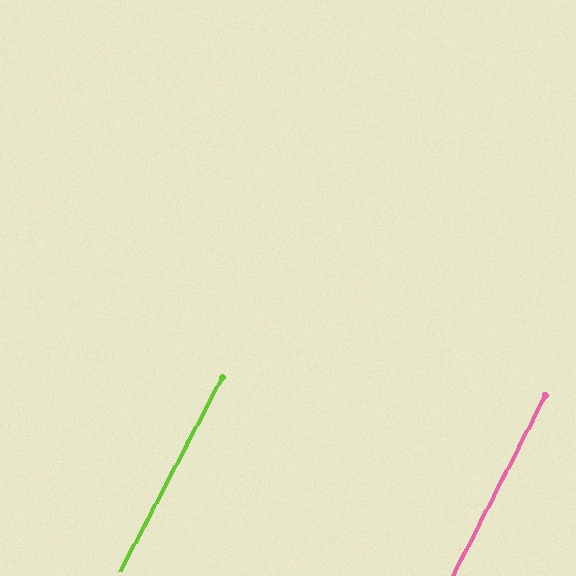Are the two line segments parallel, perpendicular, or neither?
Parallel — their directions differ by only 0.4°.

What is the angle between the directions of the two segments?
Approximately 0 degrees.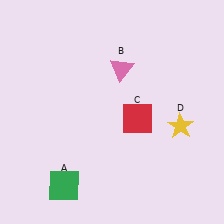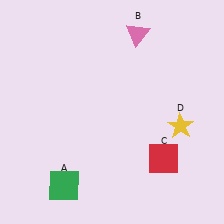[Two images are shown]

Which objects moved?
The objects that moved are: the pink triangle (B), the red square (C).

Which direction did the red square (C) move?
The red square (C) moved down.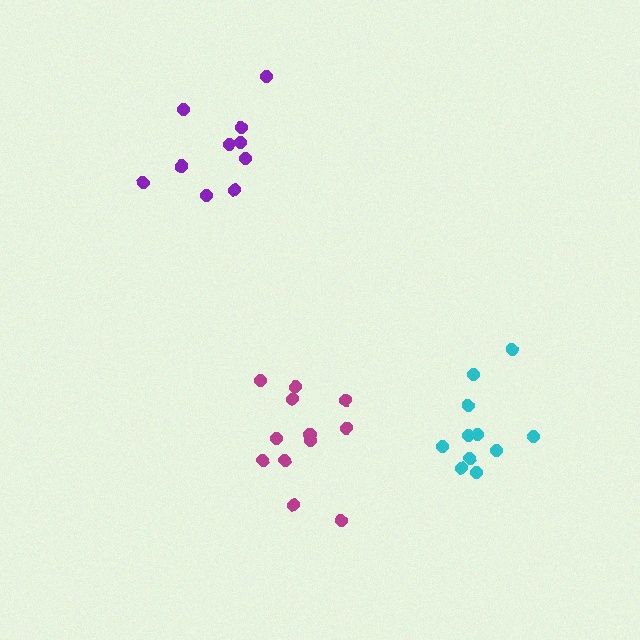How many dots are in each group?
Group 1: 12 dots, Group 2: 11 dots, Group 3: 10 dots (33 total).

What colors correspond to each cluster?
The clusters are colored: magenta, cyan, purple.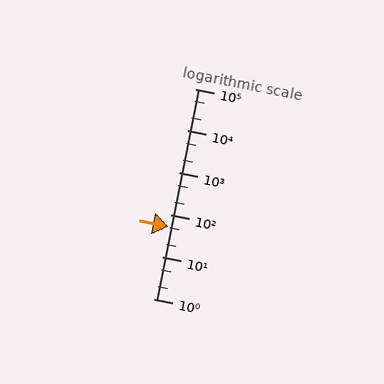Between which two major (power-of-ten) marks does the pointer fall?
The pointer is between 10 and 100.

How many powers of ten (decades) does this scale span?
The scale spans 5 decades, from 1 to 100000.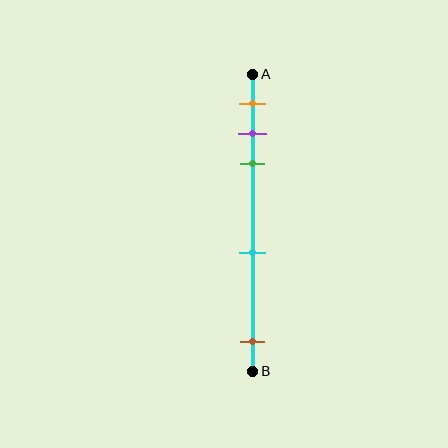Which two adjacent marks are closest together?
The purple and green marks are the closest adjacent pair.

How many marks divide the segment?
There are 5 marks dividing the segment.